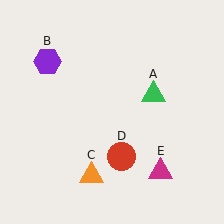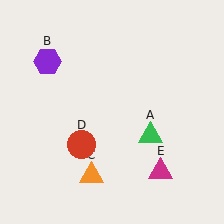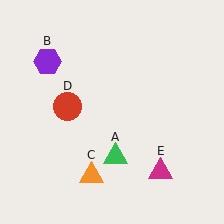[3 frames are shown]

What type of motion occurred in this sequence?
The green triangle (object A), red circle (object D) rotated clockwise around the center of the scene.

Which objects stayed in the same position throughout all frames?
Purple hexagon (object B) and orange triangle (object C) and magenta triangle (object E) remained stationary.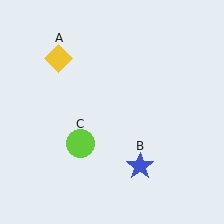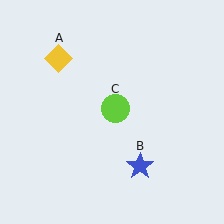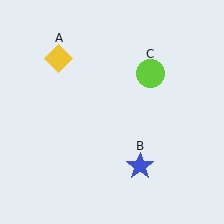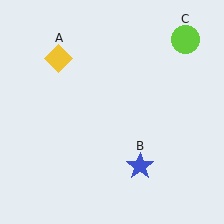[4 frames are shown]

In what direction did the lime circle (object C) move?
The lime circle (object C) moved up and to the right.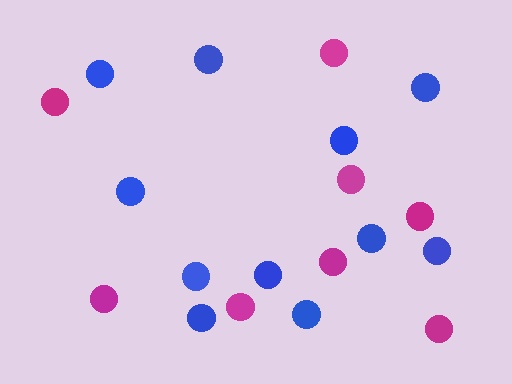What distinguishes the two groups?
There are 2 groups: one group of blue circles (11) and one group of magenta circles (8).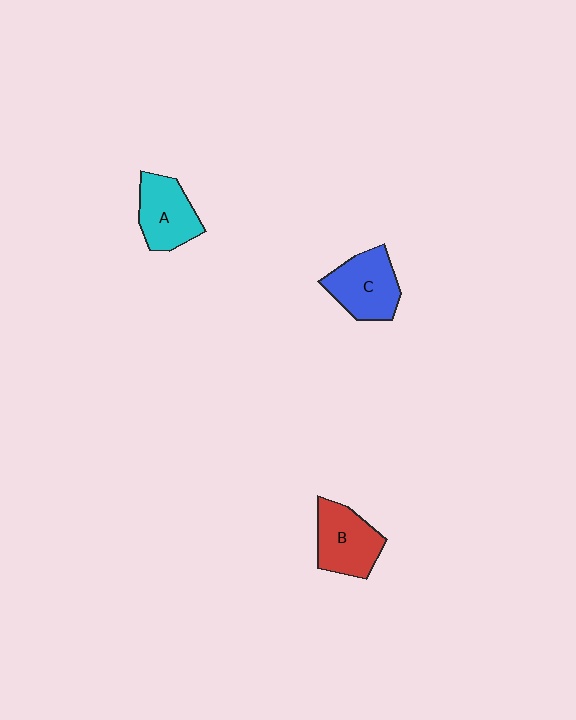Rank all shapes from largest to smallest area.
From largest to smallest: C (blue), B (red), A (cyan).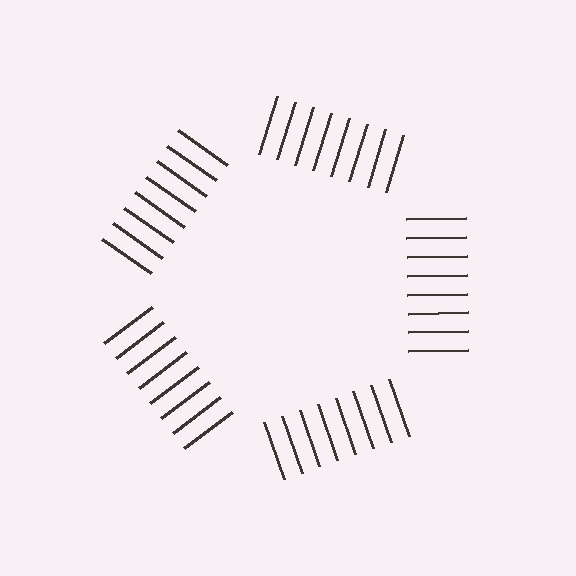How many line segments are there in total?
40 — 8 along each of the 5 edges.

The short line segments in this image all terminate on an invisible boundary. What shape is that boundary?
An illusory pentagon — the line segments terminate on its edges but no continuous stroke is drawn.